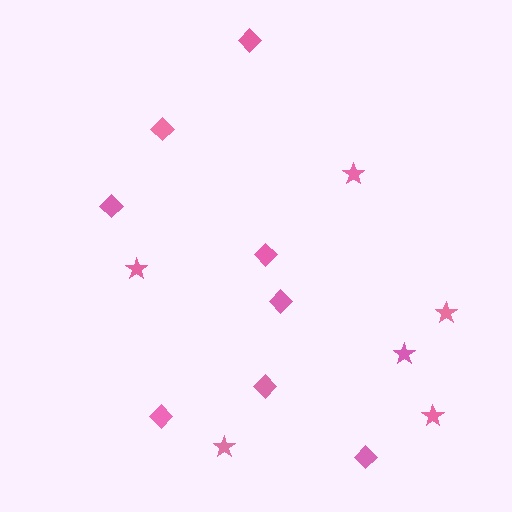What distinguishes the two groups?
There are 2 groups: one group of diamonds (8) and one group of stars (6).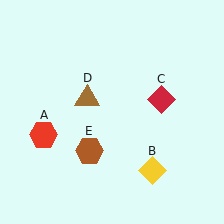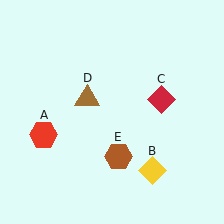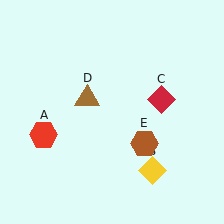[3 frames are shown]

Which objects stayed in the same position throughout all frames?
Red hexagon (object A) and yellow diamond (object B) and red diamond (object C) and brown triangle (object D) remained stationary.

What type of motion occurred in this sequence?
The brown hexagon (object E) rotated counterclockwise around the center of the scene.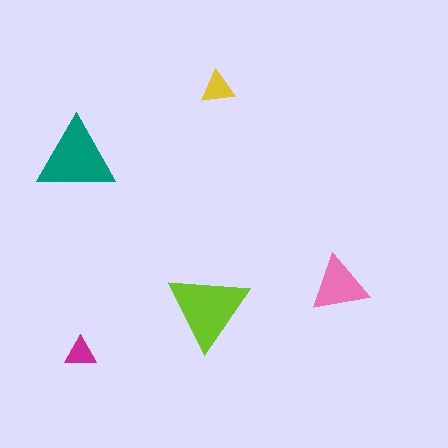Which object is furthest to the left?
The teal triangle is leftmost.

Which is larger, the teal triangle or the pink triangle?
The teal one.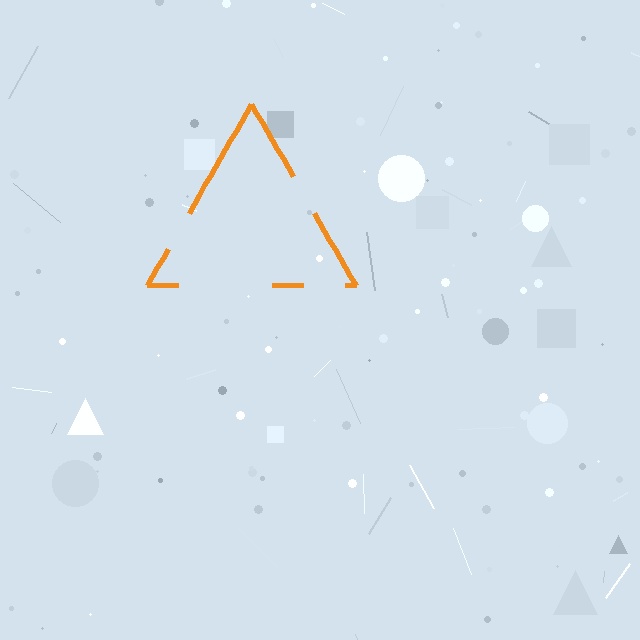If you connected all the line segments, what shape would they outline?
They would outline a triangle.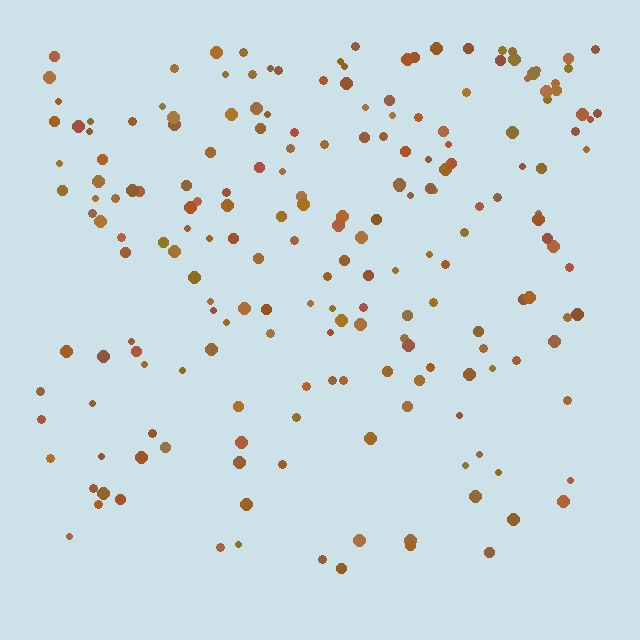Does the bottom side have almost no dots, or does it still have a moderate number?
Still a moderate number, just noticeably fewer than the top.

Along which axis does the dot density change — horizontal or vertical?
Vertical.